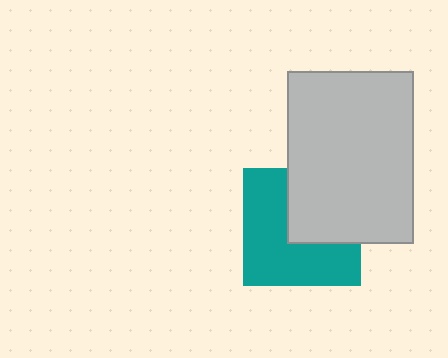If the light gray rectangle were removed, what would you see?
You would see the complete teal square.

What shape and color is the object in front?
The object in front is a light gray rectangle.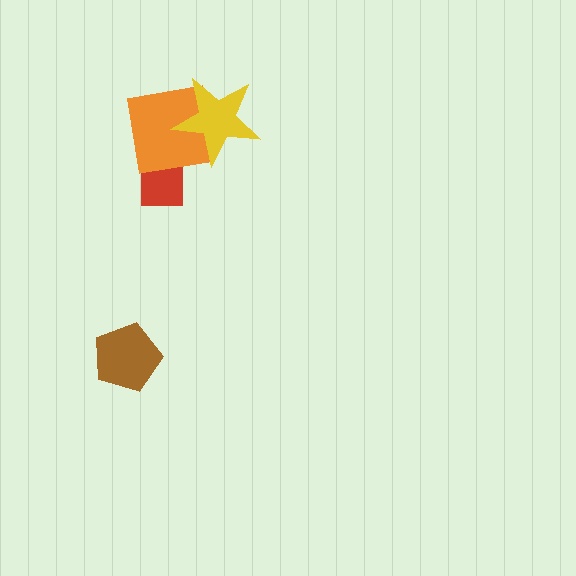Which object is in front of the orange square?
The yellow star is in front of the orange square.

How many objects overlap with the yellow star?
1 object overlaps with the yellow star.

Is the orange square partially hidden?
Yes, it is partially covered by another shape.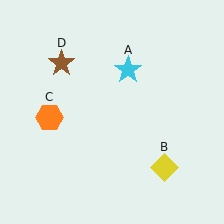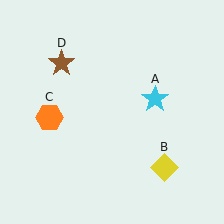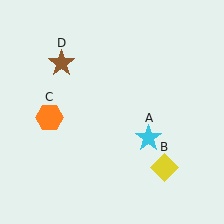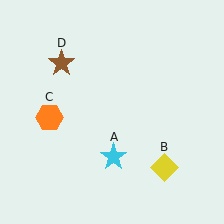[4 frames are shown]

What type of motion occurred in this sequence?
The cyan star (object A) rotated clockwise around the center of the scene.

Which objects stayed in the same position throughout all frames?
Yellow diamond (object B) and orange hexagon (object C) and brown star (object D) remained stationary.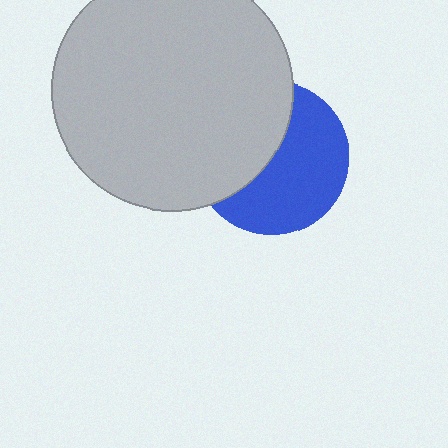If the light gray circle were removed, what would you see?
You would see the complete blue circle.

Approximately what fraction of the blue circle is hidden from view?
Roughly 44% of the blue circle is hidden behind the light gray circle.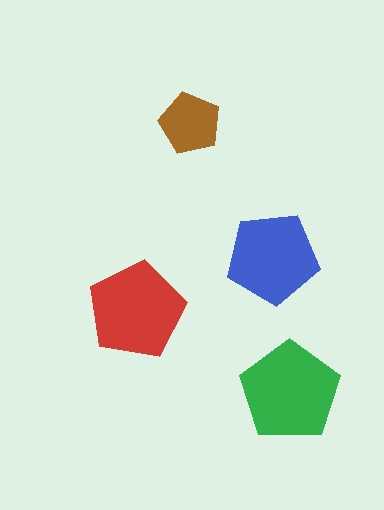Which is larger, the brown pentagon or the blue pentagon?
The blue one.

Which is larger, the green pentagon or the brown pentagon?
The green one.